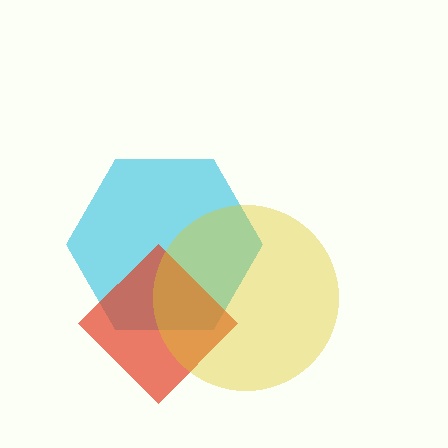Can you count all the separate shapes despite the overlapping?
Yes, there are 3 separate shapes.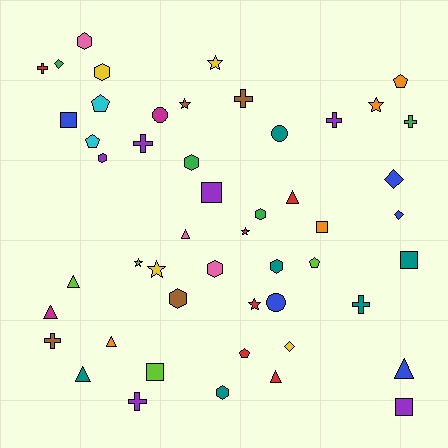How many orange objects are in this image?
There are 4 orange objects.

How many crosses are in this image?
There are 8 crosses.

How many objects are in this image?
There are 50 objects.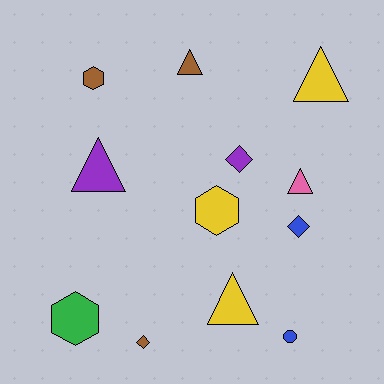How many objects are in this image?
There are 12 objects.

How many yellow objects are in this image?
There are 3 yellow objects.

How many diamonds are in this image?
There are 3 diamonds.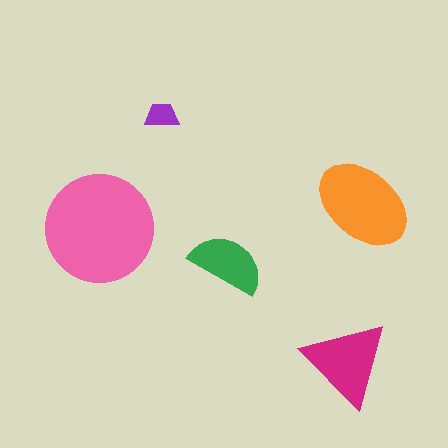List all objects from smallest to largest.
The purple trapezoid, the green semicircle, the magenta triangle, the orange ellipse, the pink circle.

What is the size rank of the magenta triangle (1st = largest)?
3rd.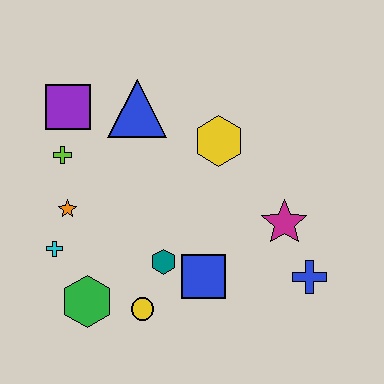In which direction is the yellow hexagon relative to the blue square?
The yellow hexagon is above the blue square.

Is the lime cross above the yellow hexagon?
No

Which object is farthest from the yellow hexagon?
The green hexagon is farthest from the yellow hexagon.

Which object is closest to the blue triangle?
The purple square is closest to the blue triangle.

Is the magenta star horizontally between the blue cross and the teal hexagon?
Yes